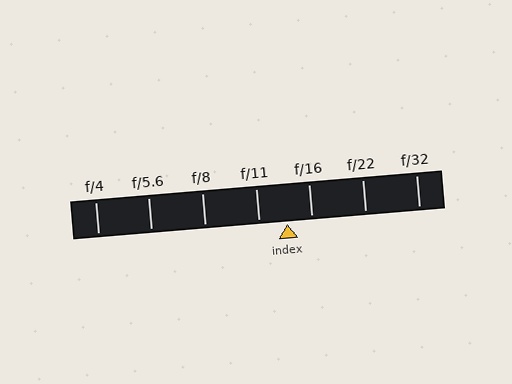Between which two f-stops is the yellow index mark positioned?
The index mark is between f/11 and f/16.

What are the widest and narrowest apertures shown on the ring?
The widest aperture shown is f/4 and the narrowest is f/32.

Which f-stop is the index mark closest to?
The index mark is closest to f/16.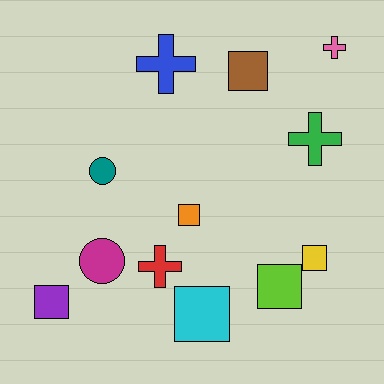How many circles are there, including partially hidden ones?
There are 2 circles.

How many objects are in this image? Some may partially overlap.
There are 12 objects.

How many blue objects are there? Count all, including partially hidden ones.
There is 1 blue object.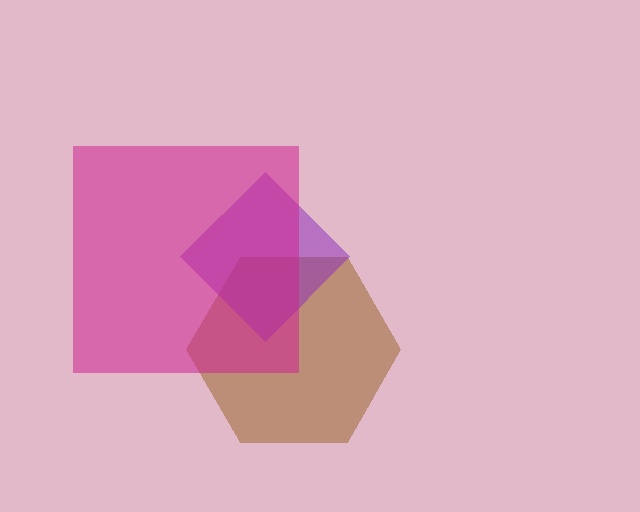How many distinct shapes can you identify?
There are 3 distinct shapes: a brown hexagon, a purple diamond, a magenta square.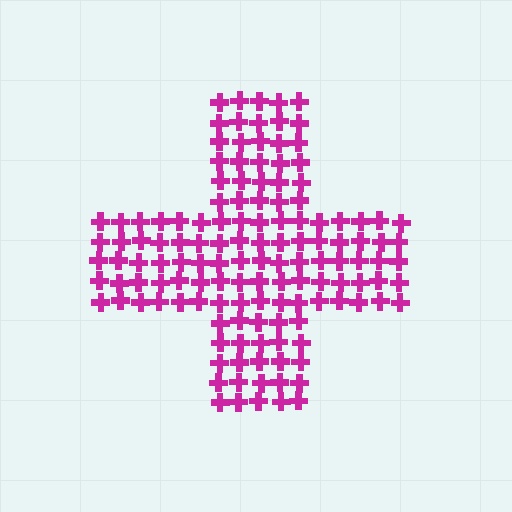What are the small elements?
The small elements are crosses.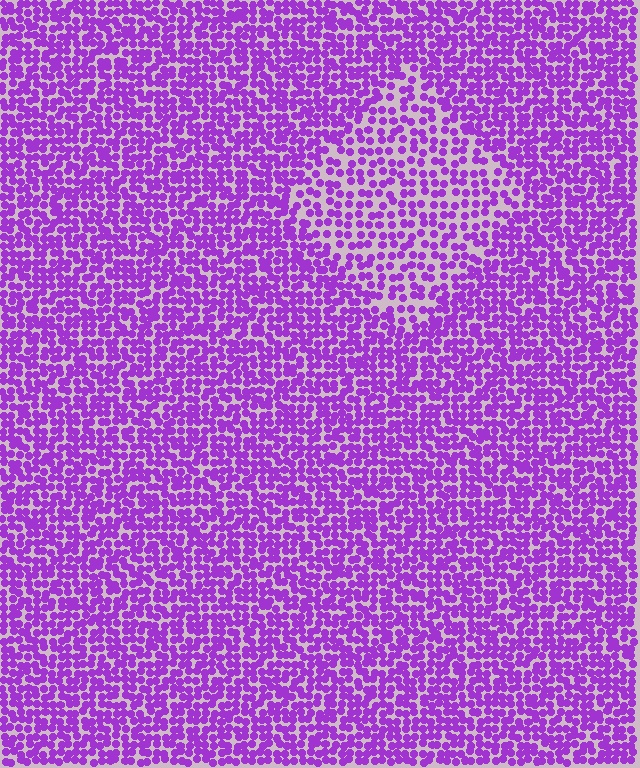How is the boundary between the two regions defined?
The boundary is defined by a change in element density (approximately 1.7x ratio). All elements are the same color, size, and shape.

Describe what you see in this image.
The image contains small purple elements arranged at two different densities. A diamond-shaped region is visible where the elements are less densely packed than the surrounding area.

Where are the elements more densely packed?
The elements are more densely packed outside the diamond boundary.